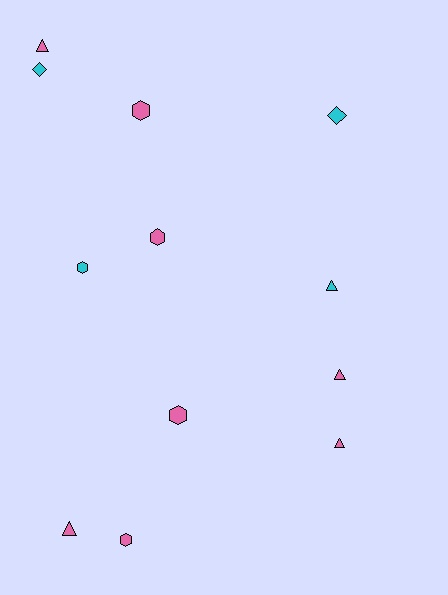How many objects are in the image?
There are 12 objects.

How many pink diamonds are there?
There are no pink diamonds.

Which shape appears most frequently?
Triangle, with 5 objects.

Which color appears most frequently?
Pink, with 8 objects.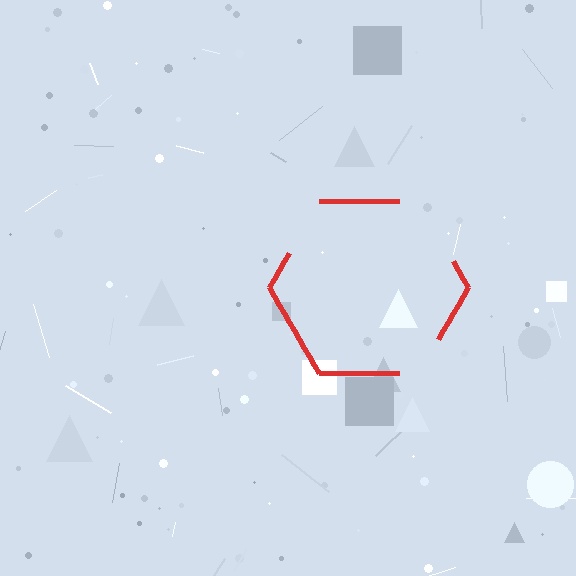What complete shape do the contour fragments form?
The contour fragments form a hexagon.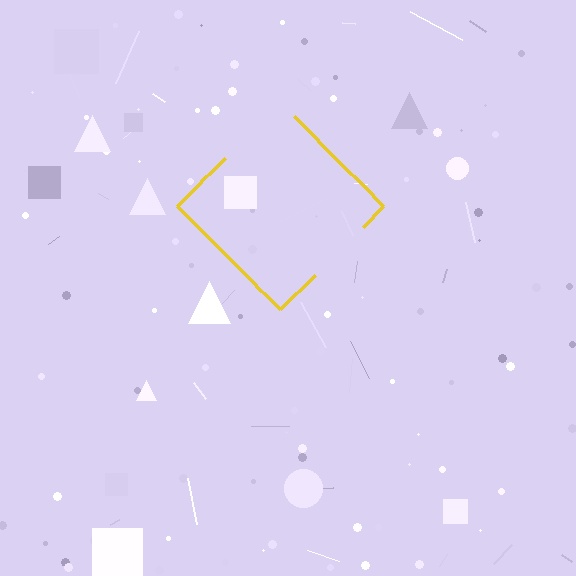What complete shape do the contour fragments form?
The contour fragments form a diamond.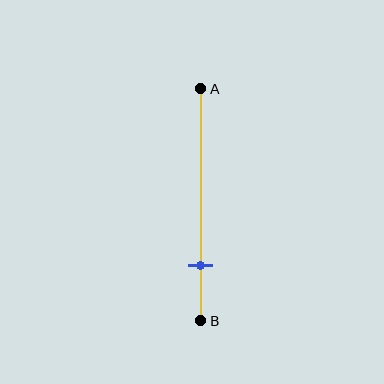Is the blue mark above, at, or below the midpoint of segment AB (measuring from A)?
The blue mark is below the midpoint of segment AB.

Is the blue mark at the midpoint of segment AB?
No, the mark is at about 75% from A, not at the 50% midpoint.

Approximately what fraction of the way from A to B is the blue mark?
The blue mark is approximately 75% of the way from A to B.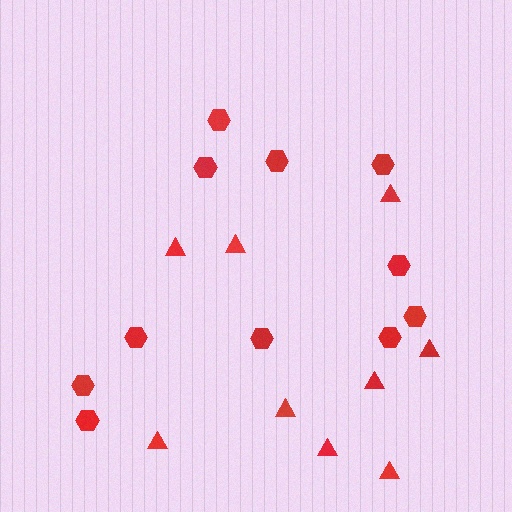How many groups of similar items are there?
There are 2 groups: one group of triangles (9) and one group of hexagons (11).